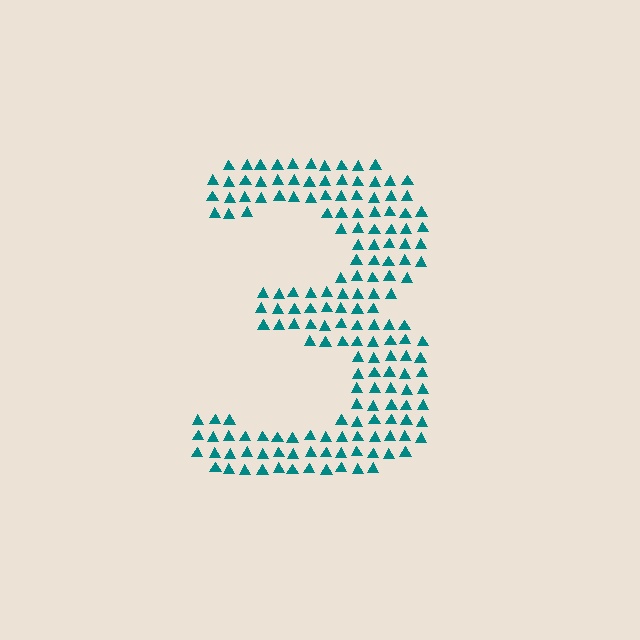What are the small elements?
The small elements are triangles.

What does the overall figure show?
The overall figure shows the digit 3.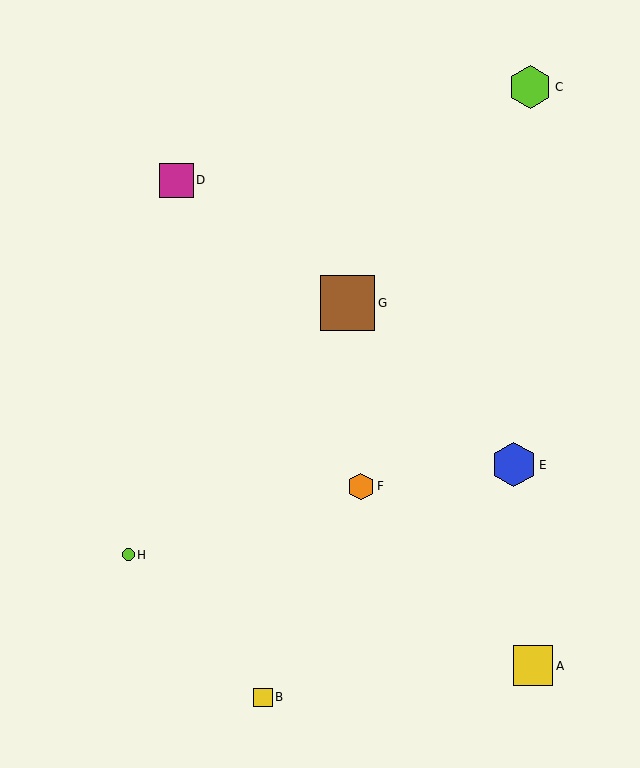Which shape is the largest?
The brown square (labeled G) is the largest.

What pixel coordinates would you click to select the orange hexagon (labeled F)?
Click at (361, 486) to select the orange hexagon F.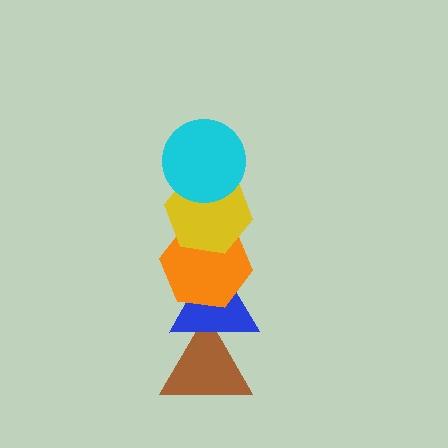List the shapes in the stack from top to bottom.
From top to bottom: the cyan circle, the yellow hexagon, the orange hexagon, the blue triangle, the brown triangle.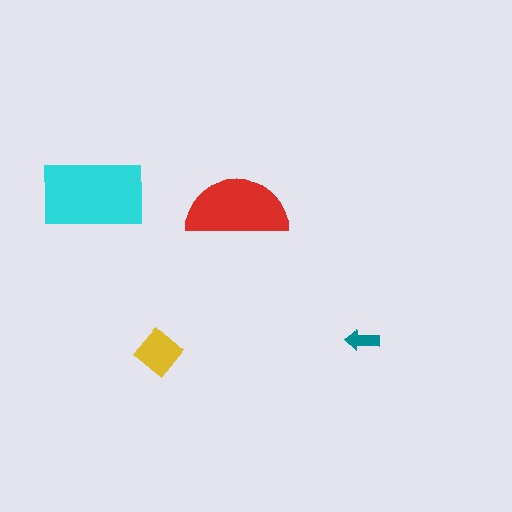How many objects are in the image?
There are 4 objects in the image.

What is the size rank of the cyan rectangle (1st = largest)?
1st.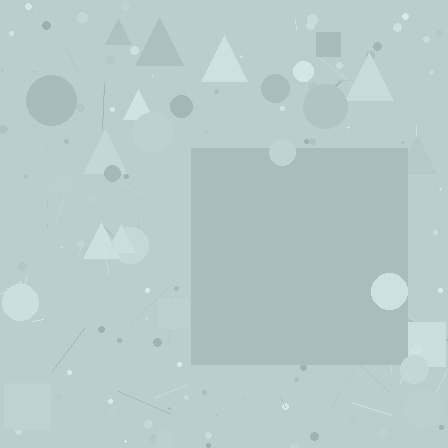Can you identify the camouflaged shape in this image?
The camouflaged shape is a square.